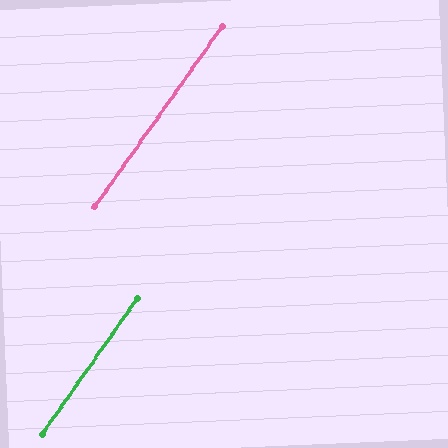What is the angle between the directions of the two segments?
Approximately 0 degrees.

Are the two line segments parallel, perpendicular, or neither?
Parallel — their directions differ by only 0.1°.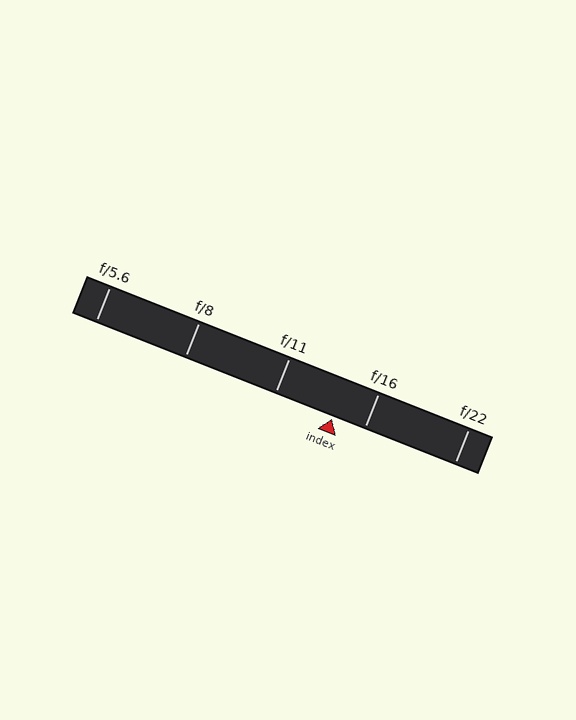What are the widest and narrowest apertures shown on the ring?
The widest aperture shown is f/5.6 and the narrowest is f/22.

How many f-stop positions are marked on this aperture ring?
There are 5 f-stop positions marked.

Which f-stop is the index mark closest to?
The index mark is closest to f/16.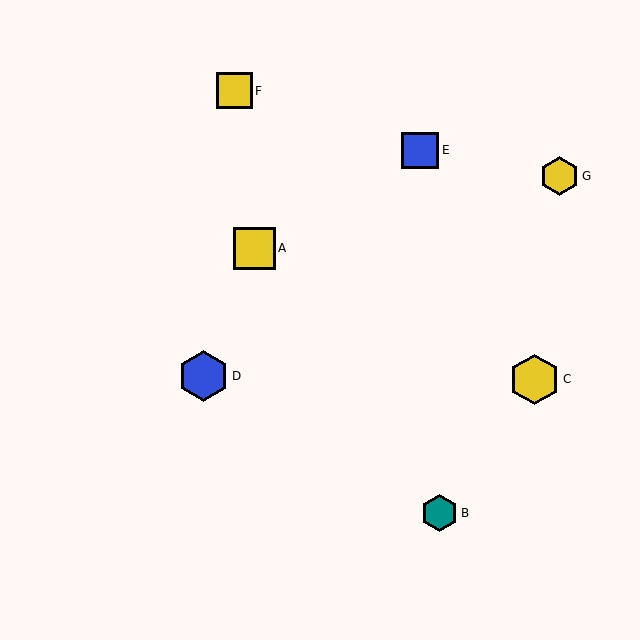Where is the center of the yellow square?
The center of the yellow square is at (254, 248).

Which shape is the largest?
The blue hexagon (labeled D) is the largest.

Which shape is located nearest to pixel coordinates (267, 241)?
The yellow square (labeled A) at (254, 248) is nearest to that location.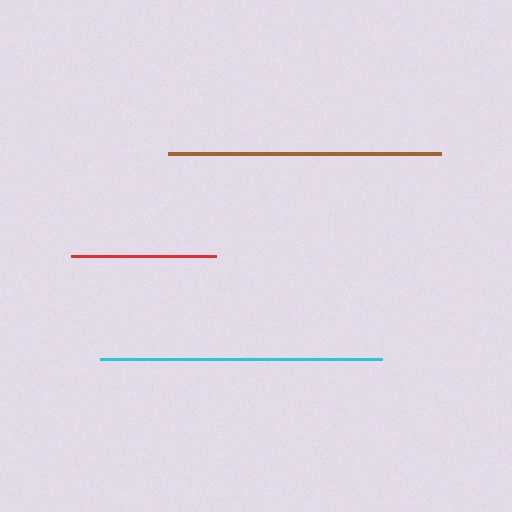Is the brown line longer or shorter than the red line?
The brown line is longer than the red line.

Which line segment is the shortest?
The red line is the shortest at approximately 145 pixels.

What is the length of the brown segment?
The brown segment is approximately 273 pixels long.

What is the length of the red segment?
The red segment is approximately 145 pixels long.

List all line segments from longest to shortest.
From longest to shortest: cyan, brown, red.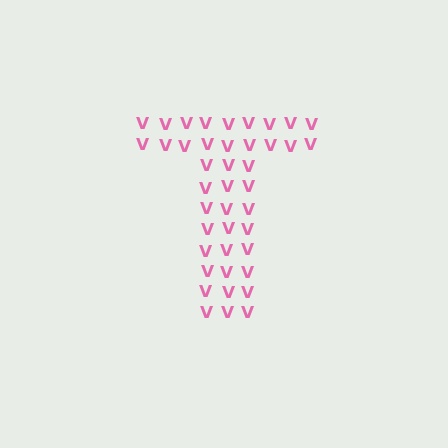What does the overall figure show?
The overall figure shows the letter T.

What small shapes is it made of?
It is made of small letter V's.